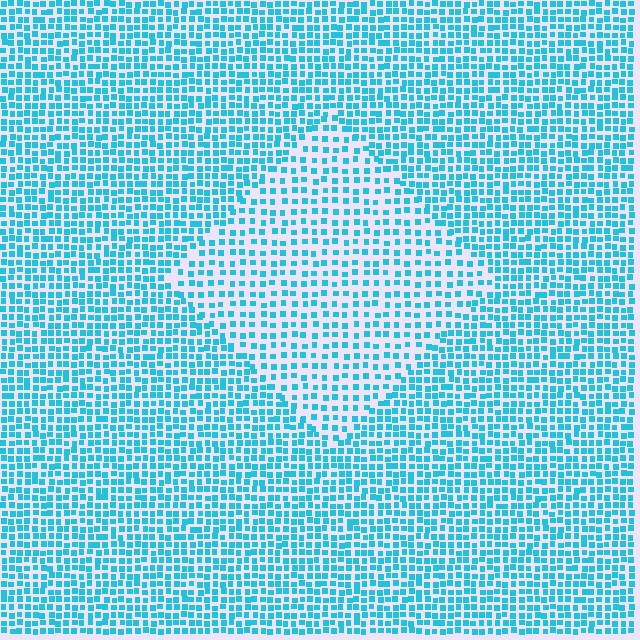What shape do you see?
I see a diamond.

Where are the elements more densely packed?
The elements are more densely packed outside the diamond boundary.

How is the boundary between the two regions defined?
The boundary is defined by a change in element density (approximately 1.7x ratio). All elements are the same color, size, and shape.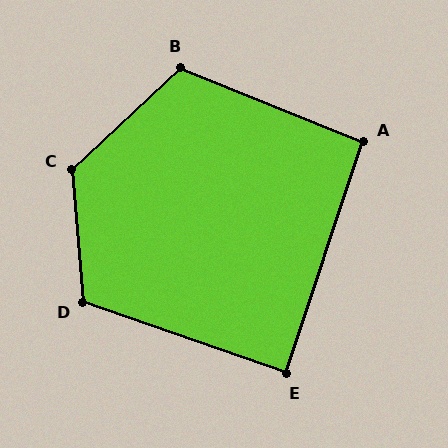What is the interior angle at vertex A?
Approximately 94 degrees (approximately right).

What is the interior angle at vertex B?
Approximately 115 degrees (obtuse).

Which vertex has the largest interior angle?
C, at approximately 128 degrees.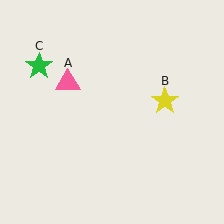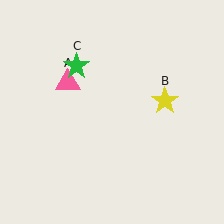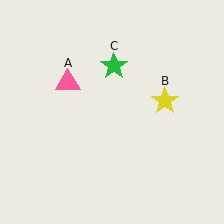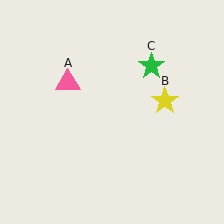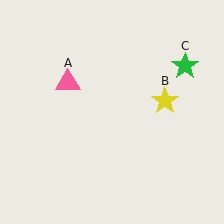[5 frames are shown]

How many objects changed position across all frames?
1 object changed position: green star (object C).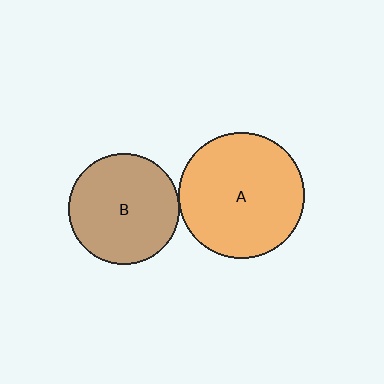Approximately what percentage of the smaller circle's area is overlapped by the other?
Approximately 5%.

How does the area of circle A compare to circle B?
Approximately 1.3 times.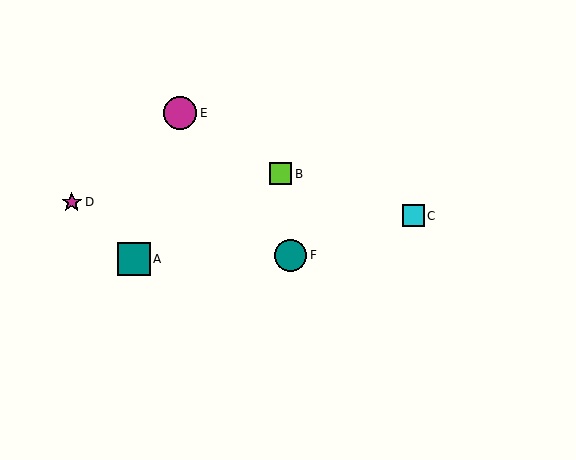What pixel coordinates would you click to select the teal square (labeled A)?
Click at (134, 259) to select the teal square A.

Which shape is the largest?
The magenta circle (labeled E) is the largest.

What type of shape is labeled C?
Shape C is a cyan square.